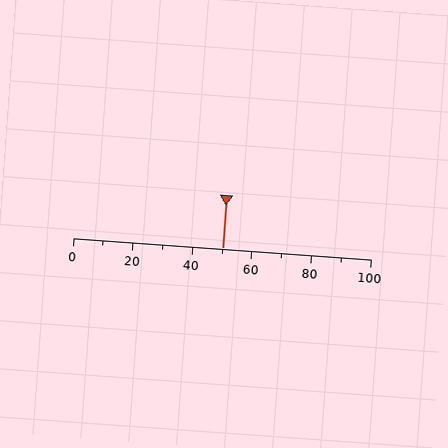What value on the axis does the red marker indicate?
The marker indicates approximately 50.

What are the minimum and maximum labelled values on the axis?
The axis runs from 0 to 100.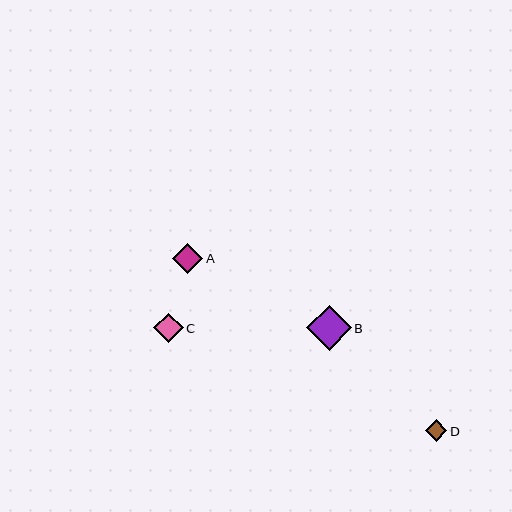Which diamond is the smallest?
Diamond D is the smallest with a size of approximately 21 pixels.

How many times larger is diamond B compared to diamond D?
Diamond B is approximately 2.1 times the size of diamond D.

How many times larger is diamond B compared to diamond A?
Diamond B is approximately 1.5 times the size of diamond A.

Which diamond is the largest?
Diamond B is the largest with a size of approximately 45 pixels.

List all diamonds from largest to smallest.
From largest to smallest: B, A, C, D.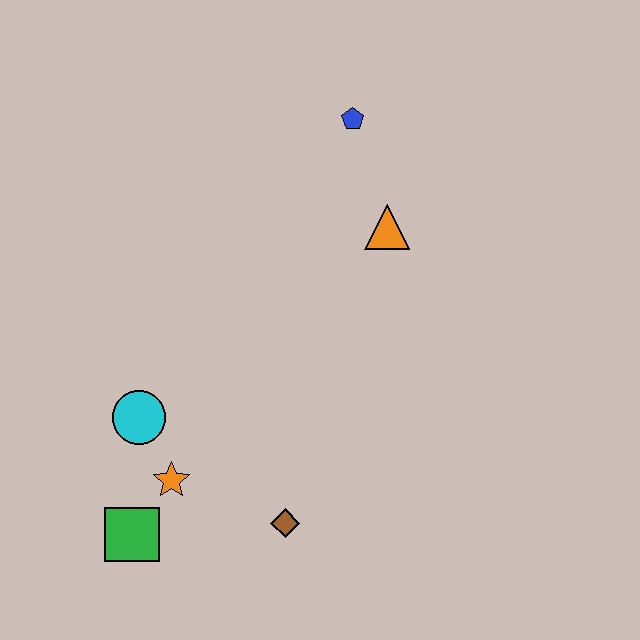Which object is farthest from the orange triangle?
The green square is farthest from the orange triangle.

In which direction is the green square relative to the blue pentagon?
The green square is below the blue pentagon.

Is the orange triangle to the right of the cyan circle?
Yes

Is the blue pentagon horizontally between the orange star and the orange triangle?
Yes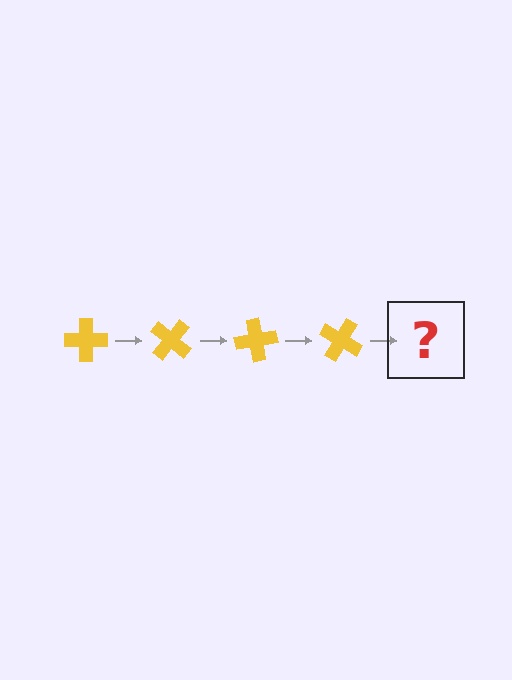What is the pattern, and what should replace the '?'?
The pattern is that the cross rotates 40 degrees each step. The '?' should be a yellow cross rotated 160 degrees.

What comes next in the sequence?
The next element should be a yellow cross rotated 160 degrees.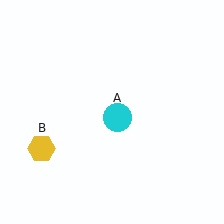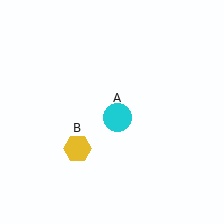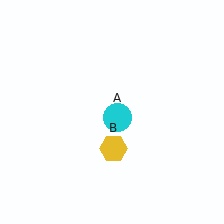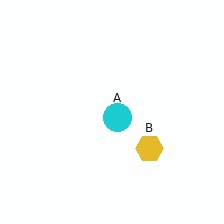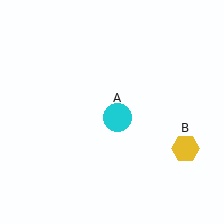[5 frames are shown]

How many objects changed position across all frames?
1 object changed position: yellow hexagon (object B).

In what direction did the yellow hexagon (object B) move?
The yellow hexagon (object B) moved right.